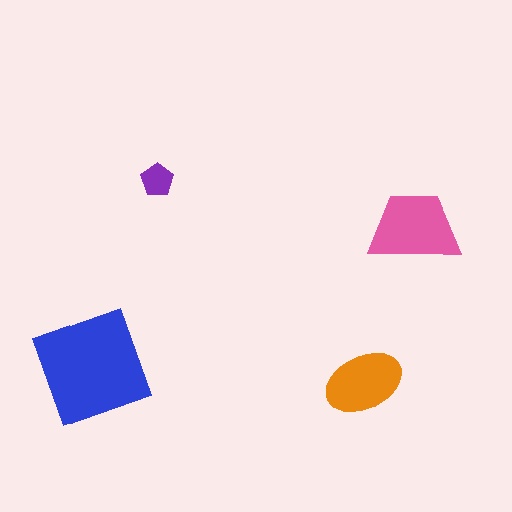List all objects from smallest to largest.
The purple pentagon, the orange ellipse, the pink trapezoid, the blue square.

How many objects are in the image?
There are 4 objects in the image.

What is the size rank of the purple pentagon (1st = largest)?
4th.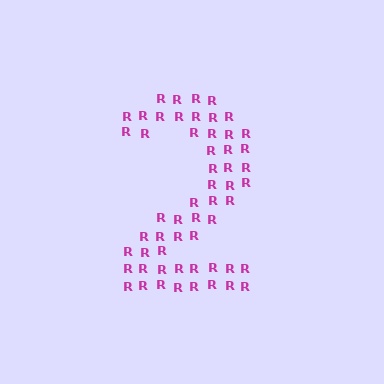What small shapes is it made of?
It is made of small letter R's.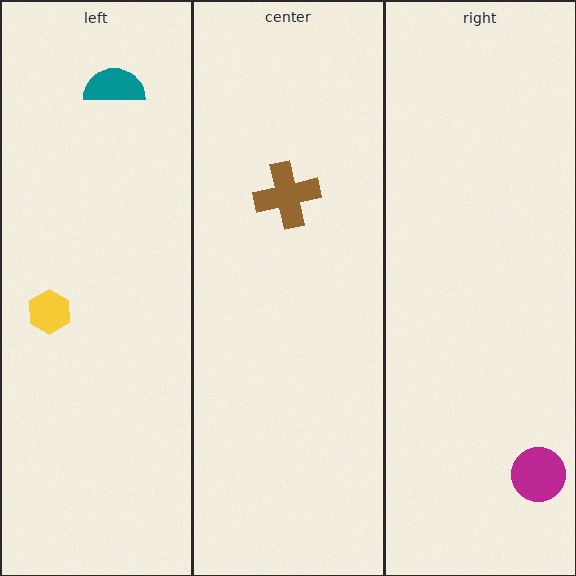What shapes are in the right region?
The magenta circle.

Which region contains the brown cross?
The center region.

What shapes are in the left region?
The teal semicircle, the yellow hexagon.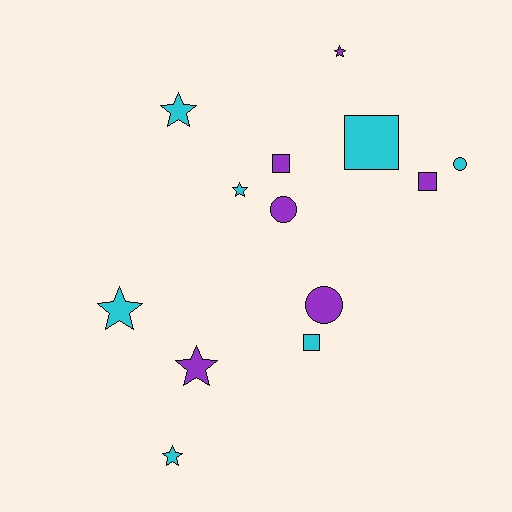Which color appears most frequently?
Cyan, with 7 objects.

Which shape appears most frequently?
Star, with 6 objects.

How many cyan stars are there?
There are 4 cyan stars.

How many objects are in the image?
There are 13 objects.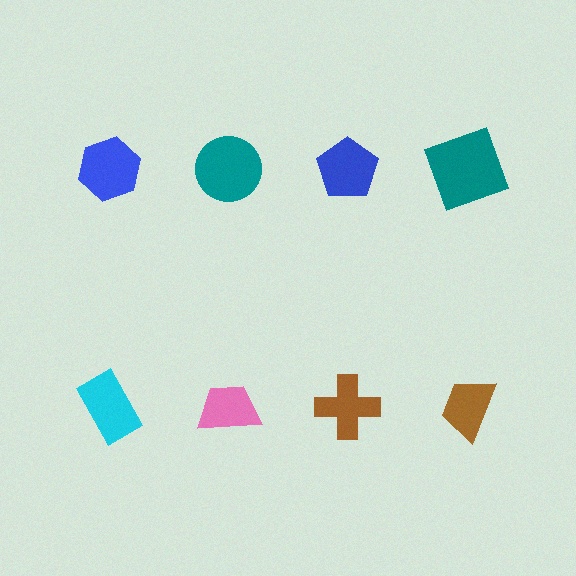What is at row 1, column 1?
A blue hexagon.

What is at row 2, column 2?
A pink trapezoid.